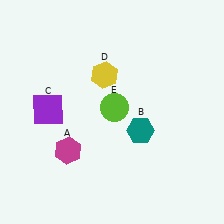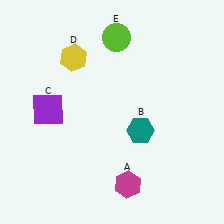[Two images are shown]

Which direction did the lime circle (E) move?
The lime circle (E) moved up.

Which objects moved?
The objects that moved are: the magenta hexagon (A), the yellow hexagon (D), the lime circle (E).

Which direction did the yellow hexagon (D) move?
The yellow hexagon (D) moved left.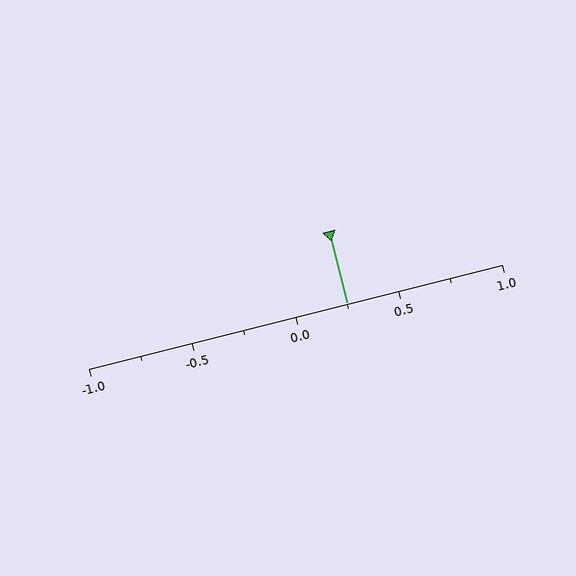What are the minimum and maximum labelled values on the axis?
The axis runs from -1.0 to 1.0.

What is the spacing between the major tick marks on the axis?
The major ticks are spaced 0.5 apart.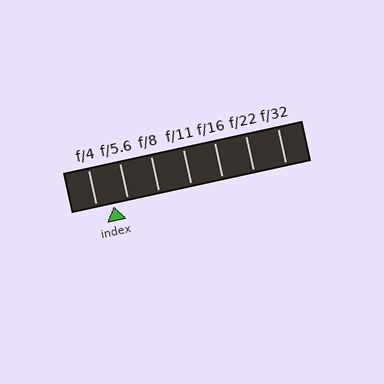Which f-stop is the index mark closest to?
The index mark is closest to f/5.6.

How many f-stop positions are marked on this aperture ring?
There are 7 f-stop positions marked.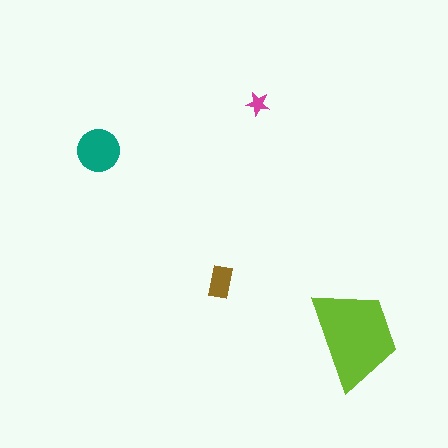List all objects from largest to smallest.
The lime trapezoid, the teal circle, the brown rectangle, the magenta star.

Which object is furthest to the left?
The teal circle is leftmost.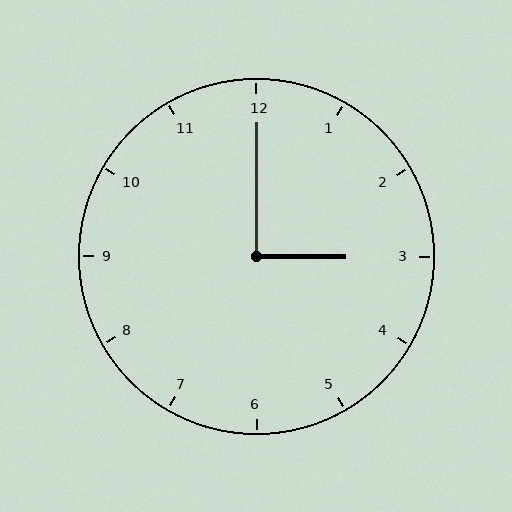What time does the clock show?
3:00.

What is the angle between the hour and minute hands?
Approximately 90 degrees.